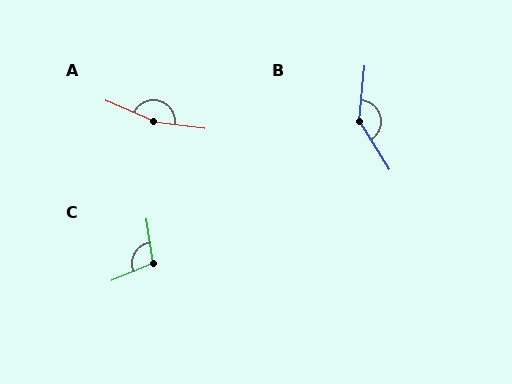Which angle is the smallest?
C, at approximately 105 degrees.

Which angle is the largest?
A, at approximately 164 degrees.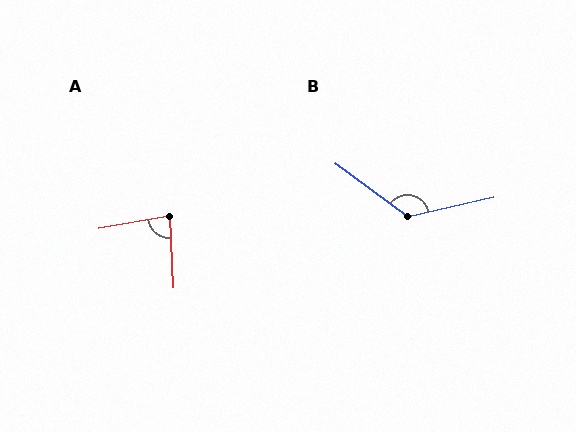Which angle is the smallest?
A, at approximately 83 degrees.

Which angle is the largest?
B, at approximately 131 degrees.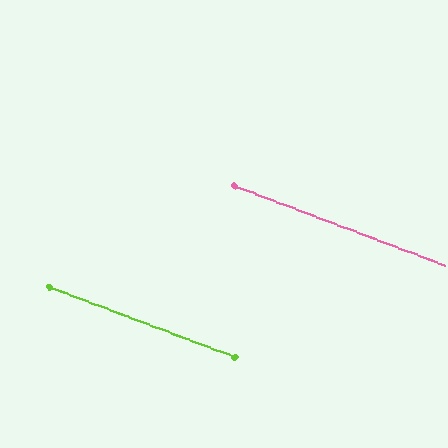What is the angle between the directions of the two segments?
Approximately 0 degrees.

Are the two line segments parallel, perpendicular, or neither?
Parallel — their directions differ by only 0.3°.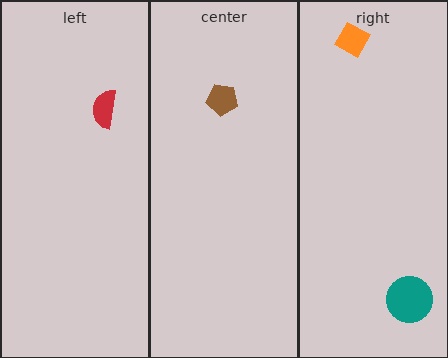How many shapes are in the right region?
2.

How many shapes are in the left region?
1.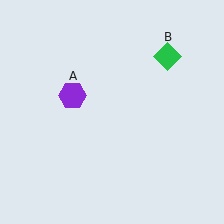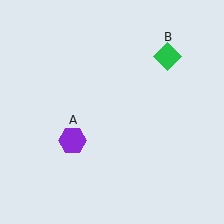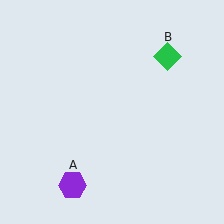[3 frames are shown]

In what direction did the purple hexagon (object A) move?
The purple hexagon (object A) moved down.